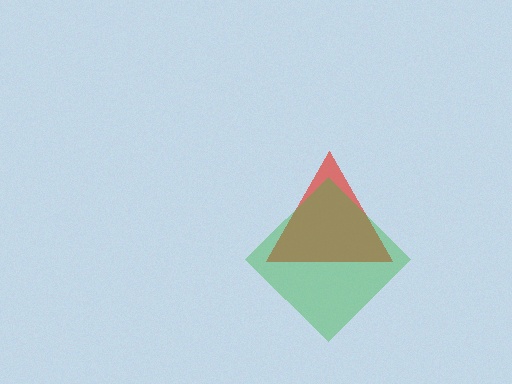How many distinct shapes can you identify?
There are 2 distinct shapes: a red triangle, a green diamond.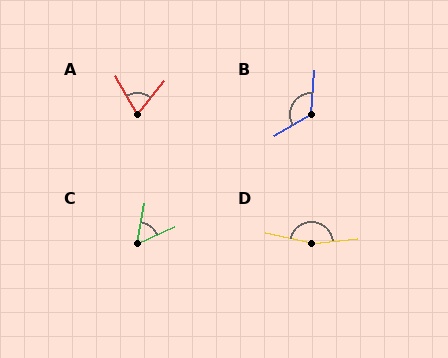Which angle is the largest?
D, at approximately 161 degrees.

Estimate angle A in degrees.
Approximately 68 degrees.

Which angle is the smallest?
C, at approximately 56 degrees.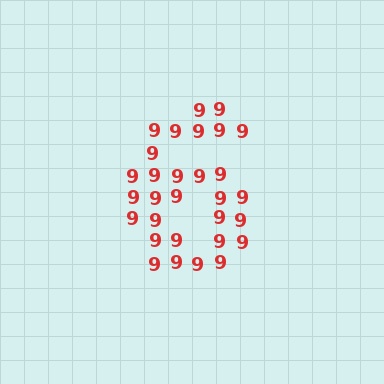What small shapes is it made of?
It is made of small digit 9's.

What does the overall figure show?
The overall figure shows the digit 6.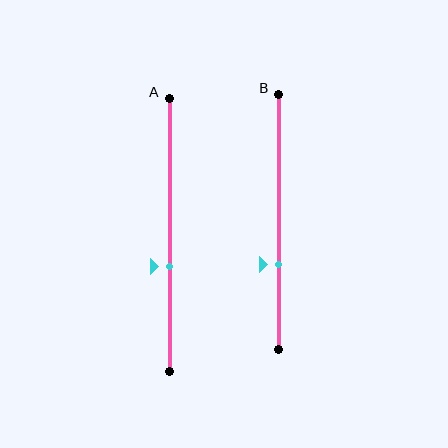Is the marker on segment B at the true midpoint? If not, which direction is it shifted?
No, the marker on segment B is shifted downward by about 16% of the segment length.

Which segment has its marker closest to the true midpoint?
Segment A has its marker closest to the true midpoint.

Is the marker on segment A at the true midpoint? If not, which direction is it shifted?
No, the marker on segment A is shifted downward by about 11% of the segment length.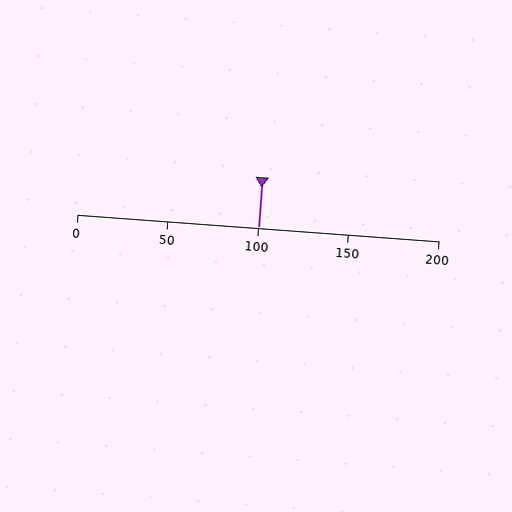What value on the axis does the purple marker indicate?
The marker indicates approximately 100.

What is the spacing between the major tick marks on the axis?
The major ticks are spaced 50 apart.